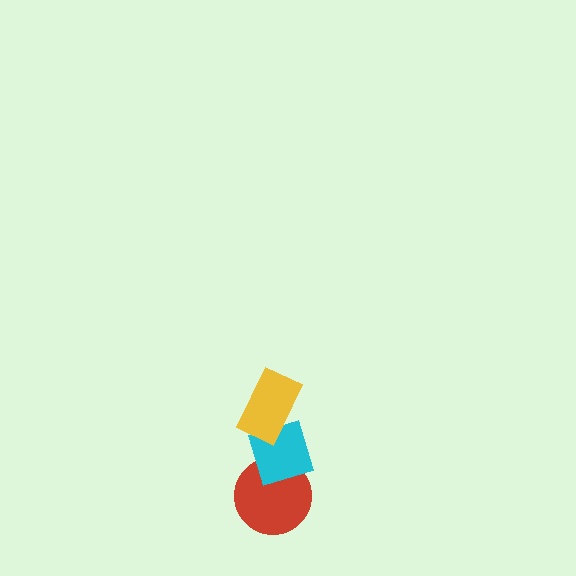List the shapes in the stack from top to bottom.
From top to bottom: the yellow rectangle, the cyan diamond, the red circle.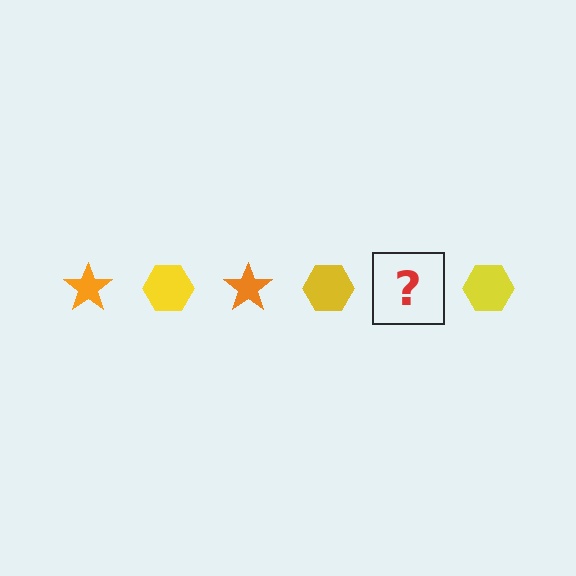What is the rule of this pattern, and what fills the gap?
The rule is that the pattern alternates between orange star and yellow hexagon. The gap should be filled with an orange star.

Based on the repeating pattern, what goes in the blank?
The blank should be an orange star.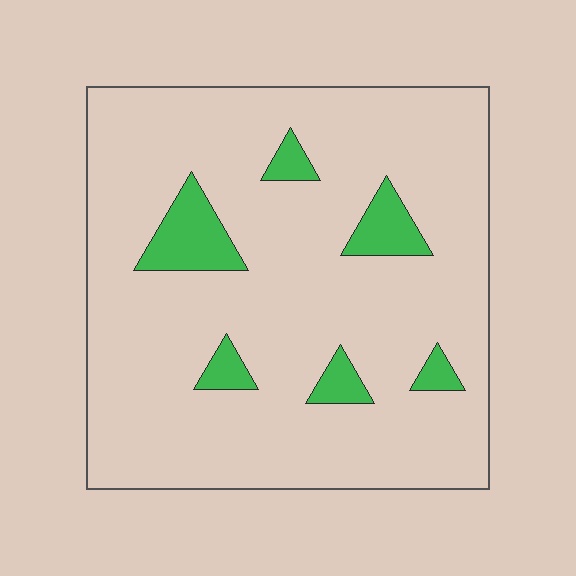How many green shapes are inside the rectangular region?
6.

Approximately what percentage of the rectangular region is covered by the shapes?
Approximately 10%.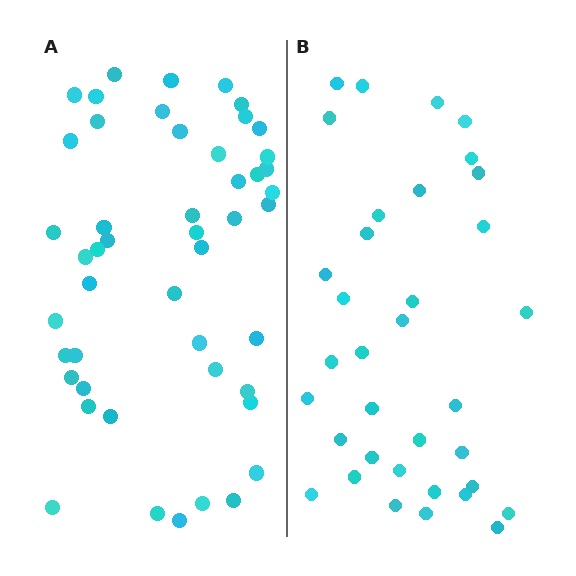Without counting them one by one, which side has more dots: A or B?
Region A (the left region) has more dots.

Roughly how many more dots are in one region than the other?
Region A has approximately 15 more dots than region B.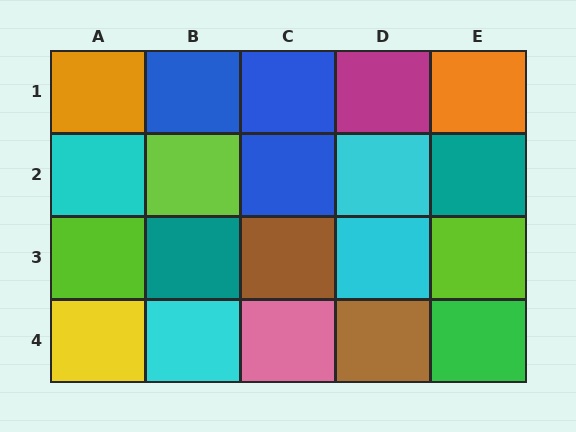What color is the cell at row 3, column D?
Cyan.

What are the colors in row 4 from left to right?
Yellow, cyan, pink, brown, green.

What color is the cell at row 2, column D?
Cyan.